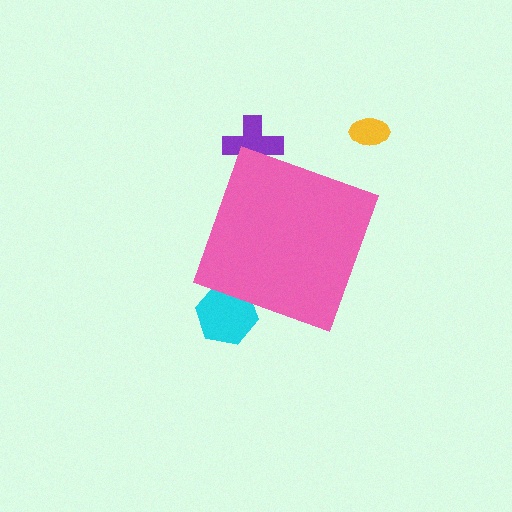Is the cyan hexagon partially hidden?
Yes, the cyan hexagon is partially hidden behind the pink diamond.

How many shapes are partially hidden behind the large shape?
2 shapes are partially hidden.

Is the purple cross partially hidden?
Yes, the purple cross is partially hidden behind the pink diamond.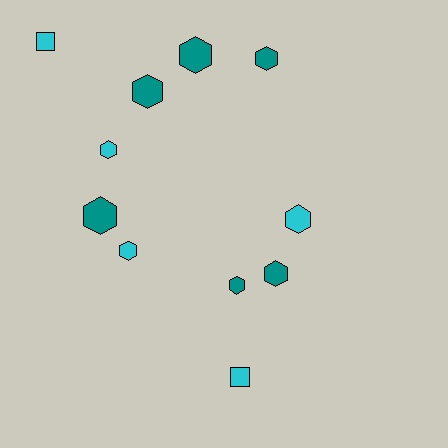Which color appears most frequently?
Teal, with 6 objects.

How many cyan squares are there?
There are 2 cyan squares.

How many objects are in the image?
There are 11 objects.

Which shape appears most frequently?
Hexagon, with 9 objects.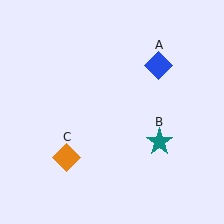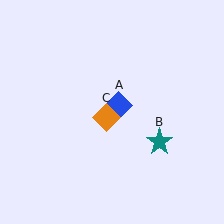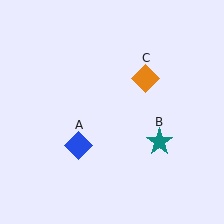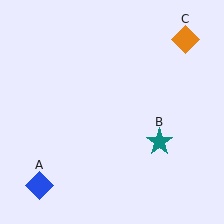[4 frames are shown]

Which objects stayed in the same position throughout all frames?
Teal star (object B) remained stationary.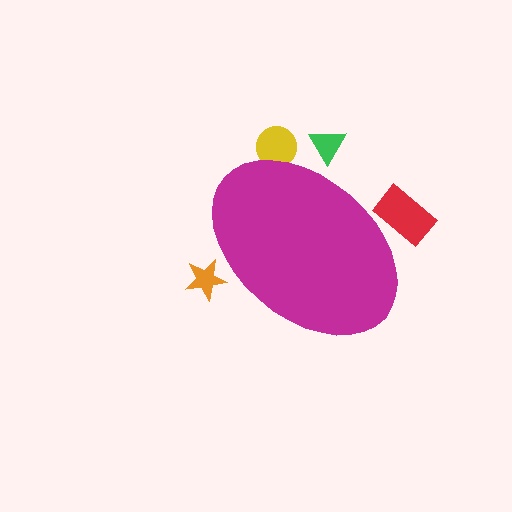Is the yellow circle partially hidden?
Yes, the yellow circle is partially hidden behind the magenta ellipse.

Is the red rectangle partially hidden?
Yes, the red rectangle is partially hidden behind the magenta ellipse.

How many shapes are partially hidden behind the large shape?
4 shapes are partially hidden.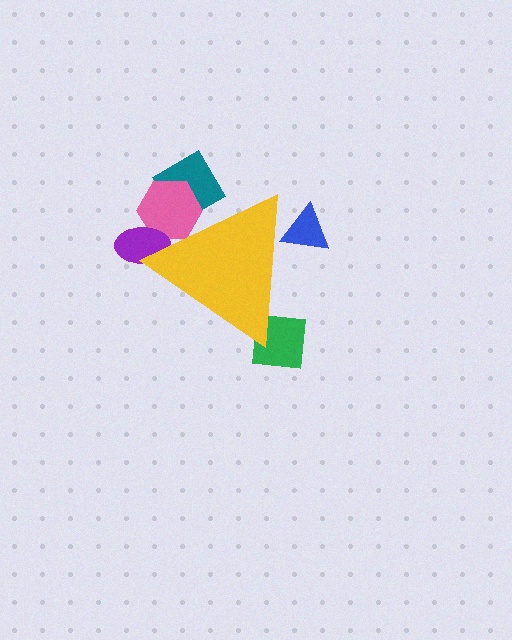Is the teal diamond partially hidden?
Yes, the teal diamond is partially hidden behind the yellow triangle.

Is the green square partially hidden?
Yes, the green square is partially hidden behind the yellow triangle.